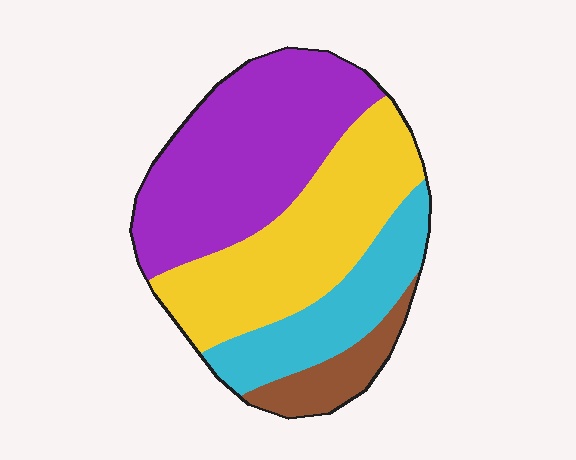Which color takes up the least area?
Brown, at roughly 10%.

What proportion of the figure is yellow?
Yellow takes up about one third (1/3) of the figure.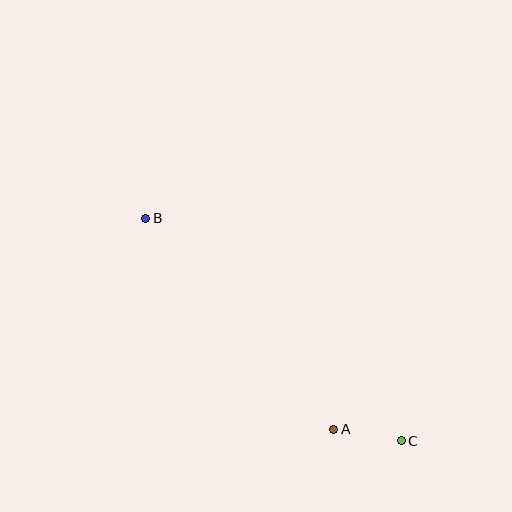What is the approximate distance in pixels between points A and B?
The distance between A and B is approximately 282 pixels.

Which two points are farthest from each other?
Points B and C are farthest from each other.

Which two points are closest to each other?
Points A and C are closest to each other.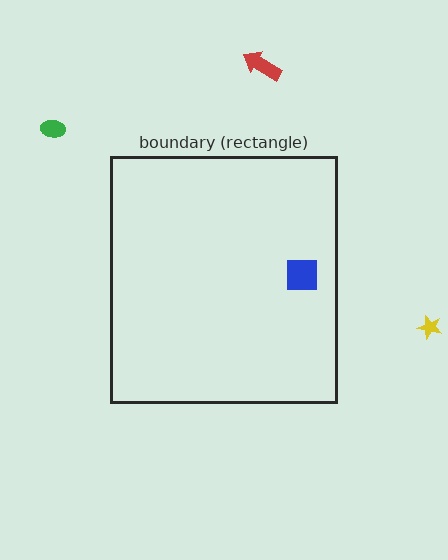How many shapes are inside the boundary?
1 inside, 3 outside.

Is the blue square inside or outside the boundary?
Inside.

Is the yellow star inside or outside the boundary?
Outside.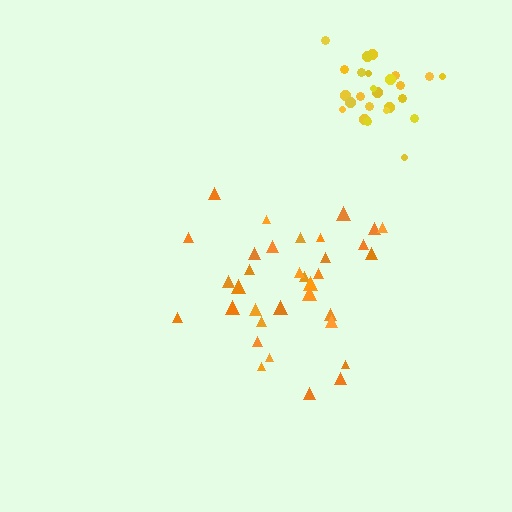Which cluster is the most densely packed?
Yellow.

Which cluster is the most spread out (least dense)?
Orange.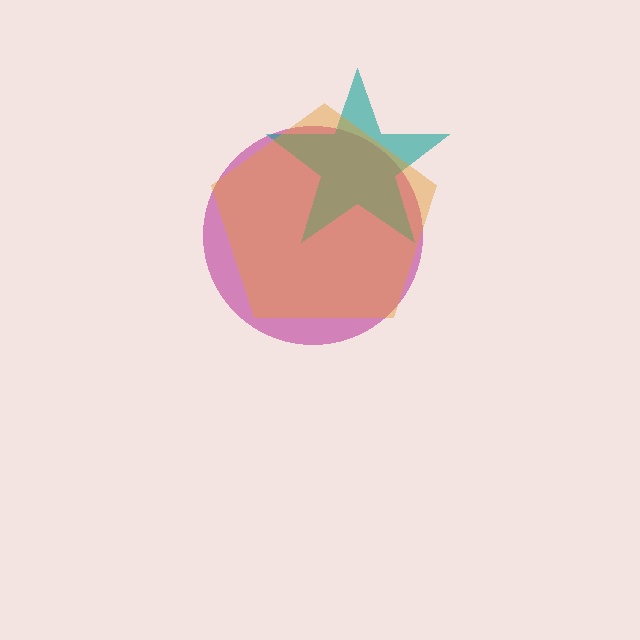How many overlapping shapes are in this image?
There are 3 overlapping shapes in the image.